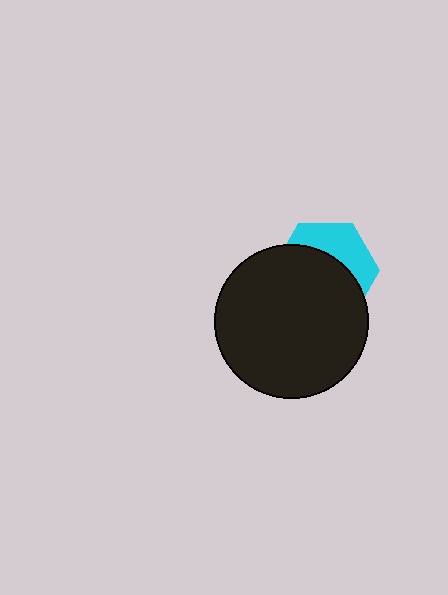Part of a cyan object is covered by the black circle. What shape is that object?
It is a hexagon.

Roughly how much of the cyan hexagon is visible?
A small part of it is visible (roughly 37%).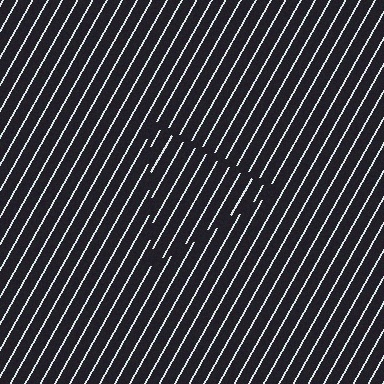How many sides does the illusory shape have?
3 sides — the line-ends trace a triangle.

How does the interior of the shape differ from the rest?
The interior of the shape contains the same grating, shifted by half a period — the contour is defined by the phase discontinuity where line-ends from the inner and outer gratings abut.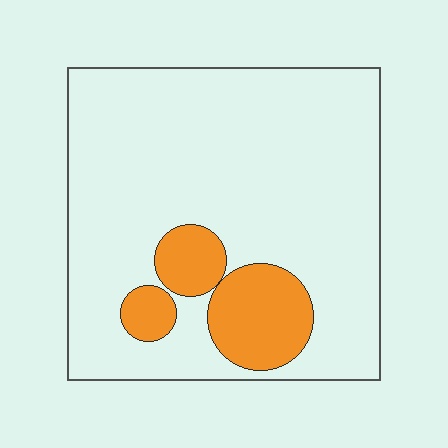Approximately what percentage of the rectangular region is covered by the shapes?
Approximately 15%.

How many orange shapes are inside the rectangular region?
3.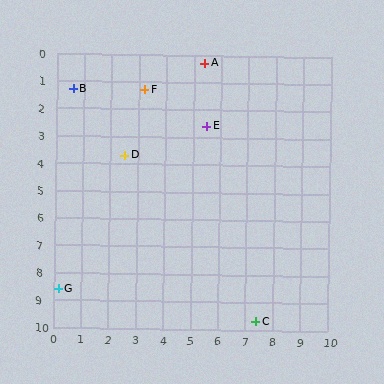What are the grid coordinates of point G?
Point G is at approximately (0.2, 8.6).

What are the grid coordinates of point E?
Point E is at approximately (5.5, 2.6).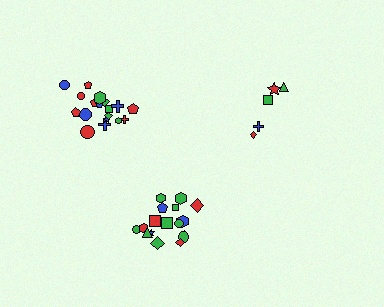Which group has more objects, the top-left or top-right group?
The top-left group.